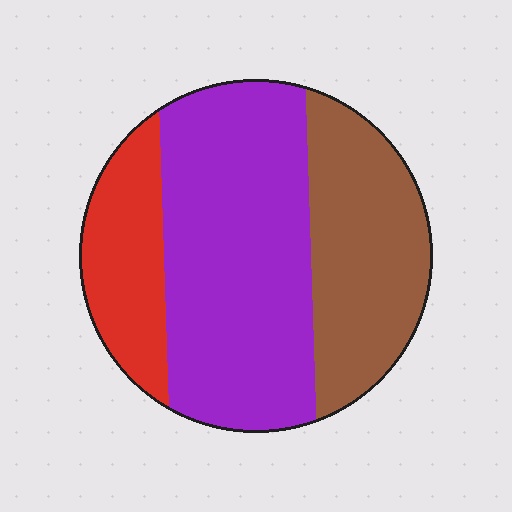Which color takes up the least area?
Red, at roughly 20%.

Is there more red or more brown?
Brown.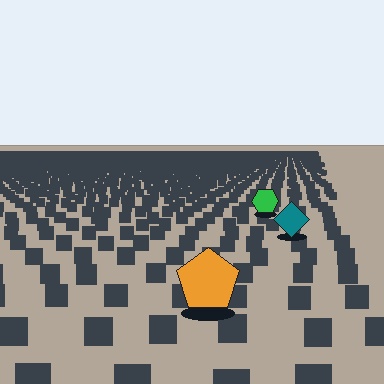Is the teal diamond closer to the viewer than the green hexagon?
Yes. The teal diamond is closer — you can tell from the texture gradient: the ground texture is coarser near it.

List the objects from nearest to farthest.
From nearest to farthest: the orange pentagon, the teal diamond, the green hexagon.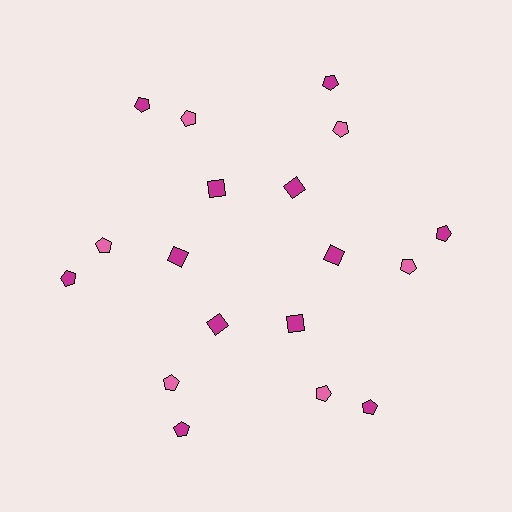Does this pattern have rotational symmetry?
Yes, this pattern has 6-fold rotational symmetry. It looks the same after rotating 60 degrees around the center.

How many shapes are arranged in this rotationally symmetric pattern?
There are 18 shapes, arranged in 6 groups of 3.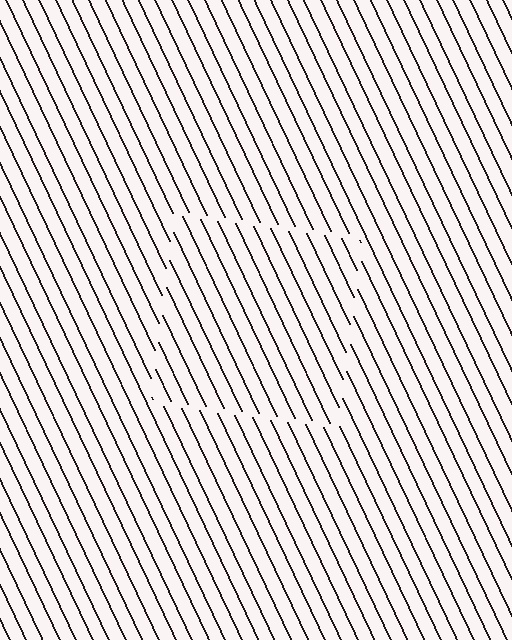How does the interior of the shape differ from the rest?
The interior of the shape contains the same grating, shifted by half a period — the contour is defined by the phase discontinuity where line-ends from the inner and outer gratings abut.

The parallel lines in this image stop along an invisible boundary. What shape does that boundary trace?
An illusory square. The interior of the shape contains the same grating, shifted by half a period — the contour is defined by the phase discontinuity where line-ends from the inner and outer gratings abut.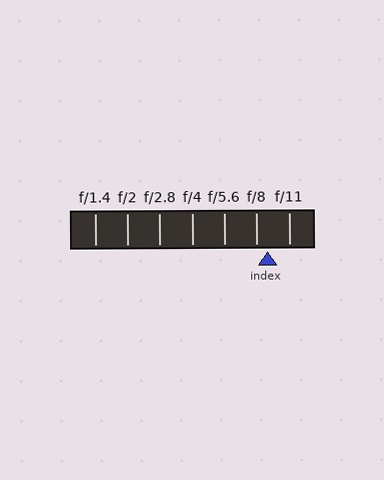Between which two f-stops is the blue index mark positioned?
The index mark is between f/8 and f/11.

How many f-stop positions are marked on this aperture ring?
There are 7 f-stop positions marked.